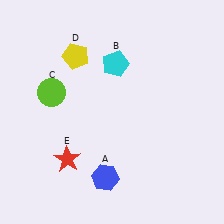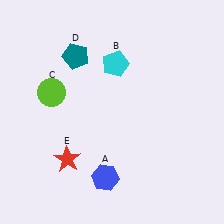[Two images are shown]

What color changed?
The pentagon (D) changed from yellow in Image 1 to teal in Image 2.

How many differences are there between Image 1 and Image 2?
There is 1 difference between the two images.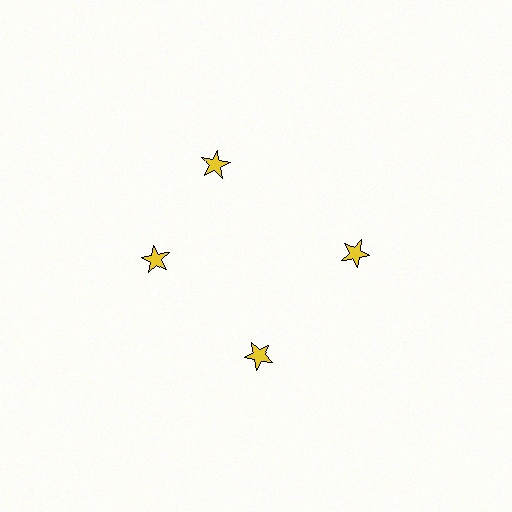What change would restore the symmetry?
The symmetry would be restored by rotating it back into even spacing with its neighbors so that all 4 stars sit at equal angles and equal distance from the center.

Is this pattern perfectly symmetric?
No. The 4 yellow stars are arranged in a ring, but one element near the 12 o'clock position is rotated out of alignment along the ring, breaking the 4-fold rotational symmetry.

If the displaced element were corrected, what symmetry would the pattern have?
It would have 4-fold rotational symmetry — the pattern would map onto itself every 90 degrees.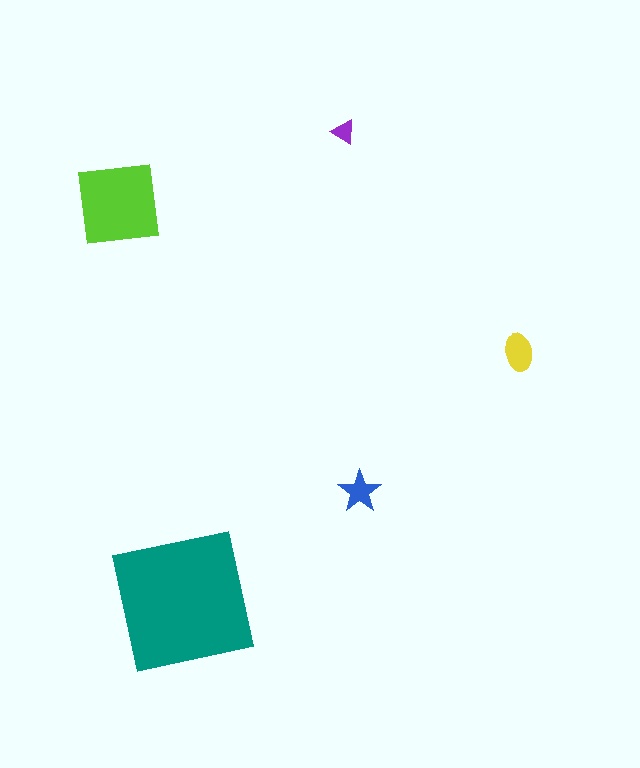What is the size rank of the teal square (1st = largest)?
1st.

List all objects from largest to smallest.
The teal square, the lime square, the yellow ellipse, the blue star, the purple triangle.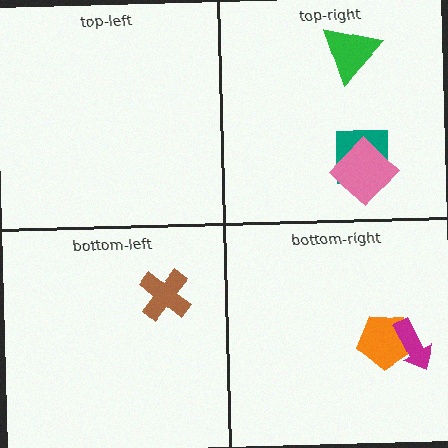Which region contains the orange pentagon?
The bottom-right region.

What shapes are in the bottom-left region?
The brown cross.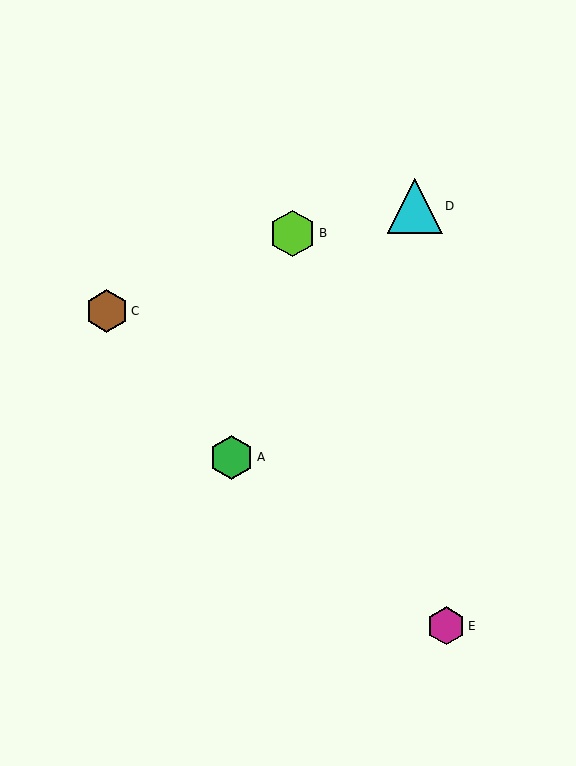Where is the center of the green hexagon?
The center of the green hexagon is at (231, 458).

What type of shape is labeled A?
Shape A is a green hexagon.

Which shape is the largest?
The cyan triangle (labeled D) is the largest.